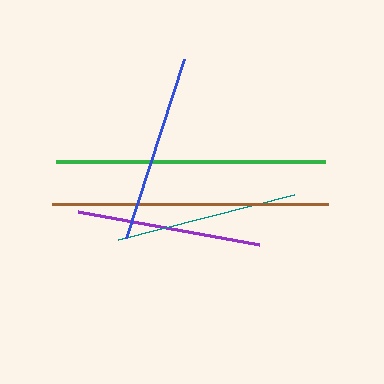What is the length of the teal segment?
The teal segment is approximately 182 pixels long.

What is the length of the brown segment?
The brown segment is approximately 276 pixels long.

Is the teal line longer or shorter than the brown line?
The brown line is longer than the teal line.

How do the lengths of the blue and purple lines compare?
The blue and purple lines are approximately the same length.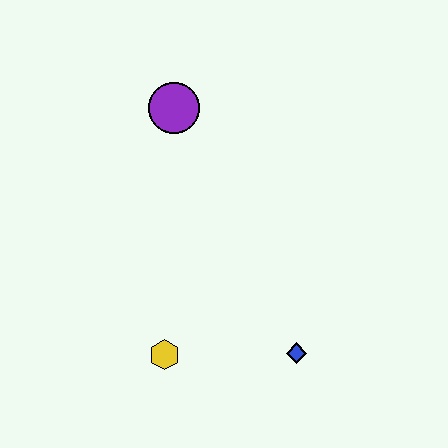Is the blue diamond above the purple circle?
No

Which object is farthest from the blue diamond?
The purple circle is farthest from the blue diamond.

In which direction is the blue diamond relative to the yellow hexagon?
The blue diamond is to the right of the yellow hexagon.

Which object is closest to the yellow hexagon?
The blue diamond is closest to the yellow hexagon.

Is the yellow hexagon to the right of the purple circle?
No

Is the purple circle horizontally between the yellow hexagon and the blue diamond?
Yes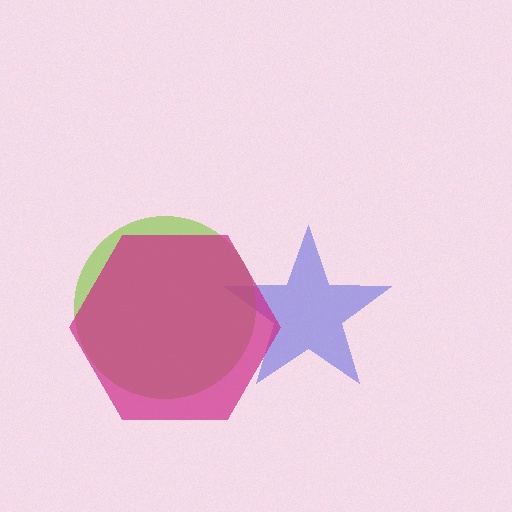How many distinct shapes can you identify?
There are 3 distinct shapes: a blue star, a lime circle, a magenta hexagon.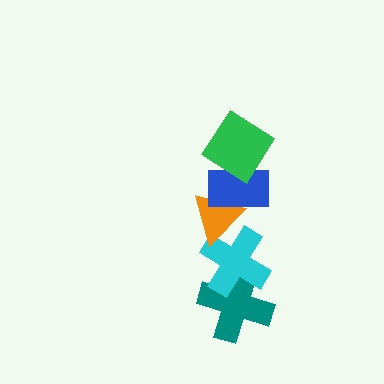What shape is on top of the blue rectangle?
The green diamond is on top of the blue rectangle.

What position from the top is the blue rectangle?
The blue rectangle is 2nd from the top.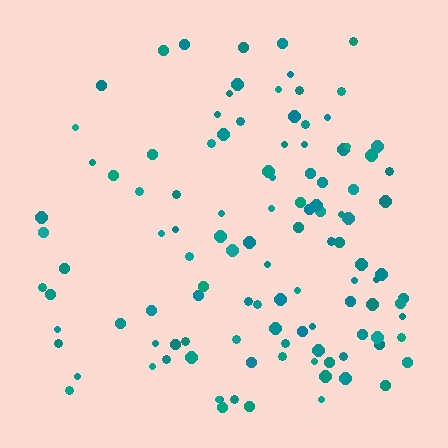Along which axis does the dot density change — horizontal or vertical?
Horizontal.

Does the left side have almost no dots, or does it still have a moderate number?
Still a moderate number, just noticeably fewer than the right.